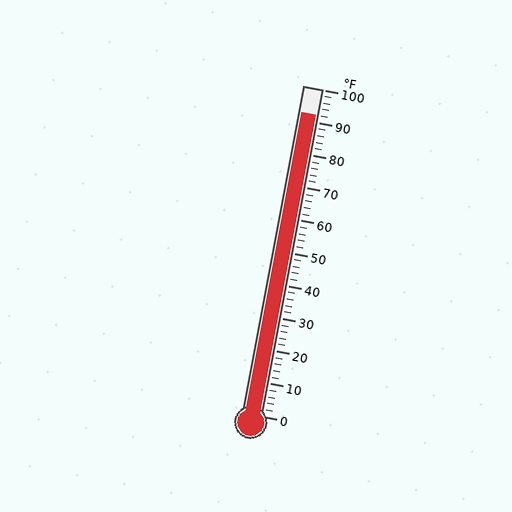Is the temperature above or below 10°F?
The temperature is above 10°F.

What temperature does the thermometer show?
The thermometer shows approximately 92°F.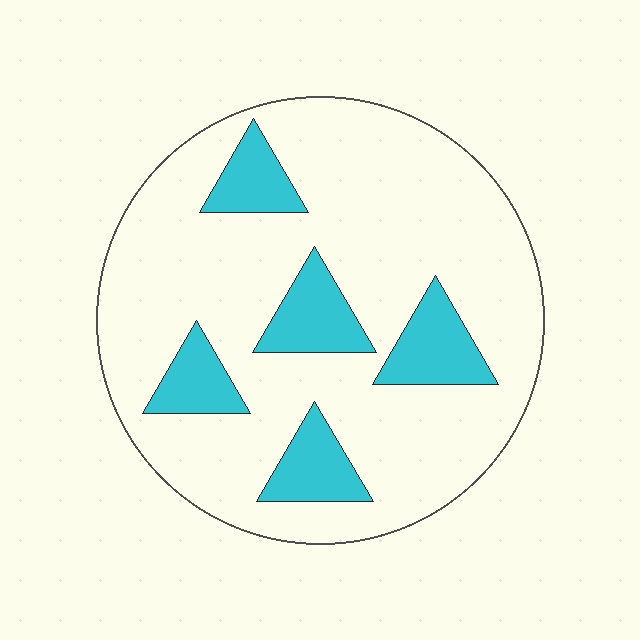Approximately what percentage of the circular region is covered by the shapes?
Approximately 20%.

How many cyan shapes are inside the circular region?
5.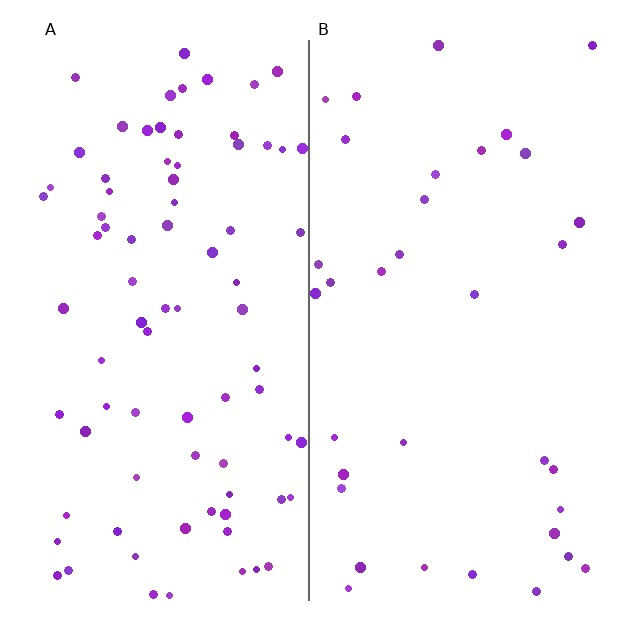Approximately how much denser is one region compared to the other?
Approximately 2.4× — region A over region B.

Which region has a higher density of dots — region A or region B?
A (the left).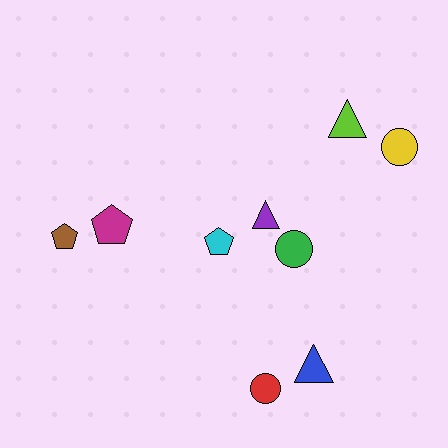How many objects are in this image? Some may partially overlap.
There are 9 objects.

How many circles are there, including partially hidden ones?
There are 3 circles.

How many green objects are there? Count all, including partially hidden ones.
There is 1 green object.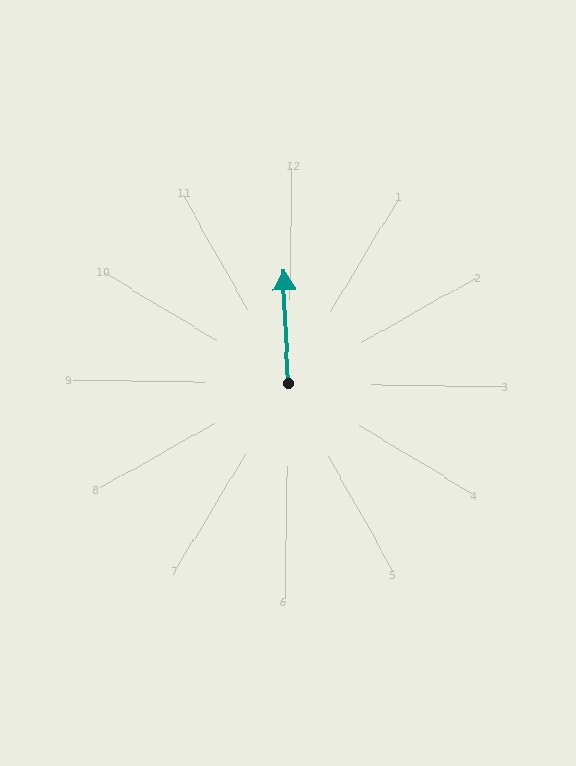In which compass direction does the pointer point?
North.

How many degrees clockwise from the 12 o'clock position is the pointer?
Approximately 357 degrees.